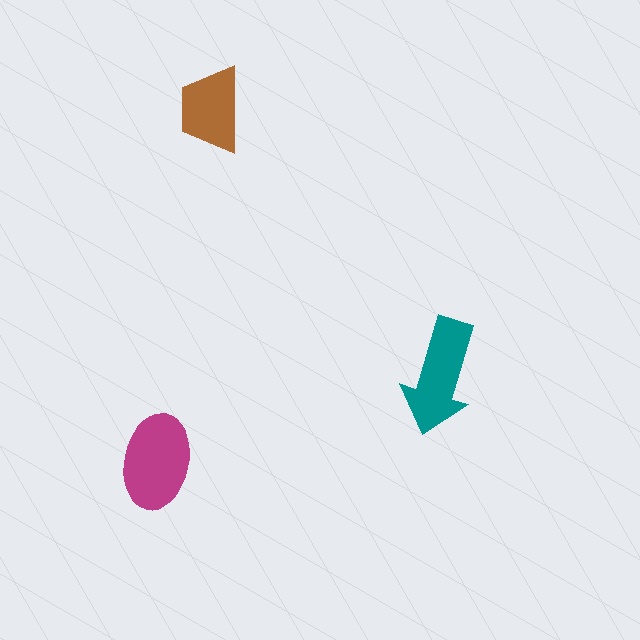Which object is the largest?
The magenta ellipse.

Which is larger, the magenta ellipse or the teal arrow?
The magenta ellipse.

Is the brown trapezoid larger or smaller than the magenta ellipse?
Smaller.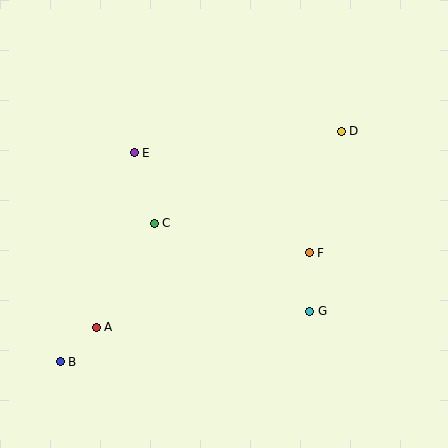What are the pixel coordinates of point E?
Point E is at (134, 153).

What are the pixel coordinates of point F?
Point F is at (309, 253).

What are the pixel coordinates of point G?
Point G is at (310, 311).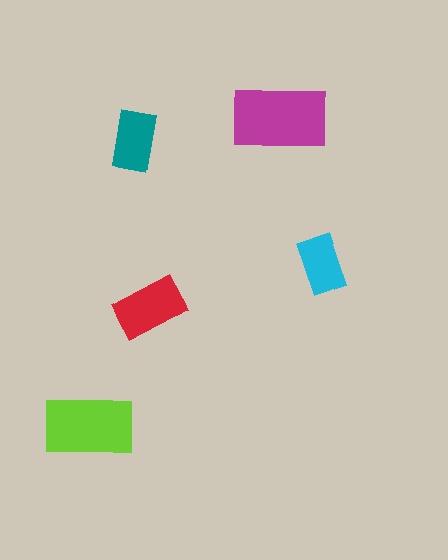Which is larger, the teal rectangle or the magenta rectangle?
The magenta one.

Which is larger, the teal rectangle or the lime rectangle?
The lime one.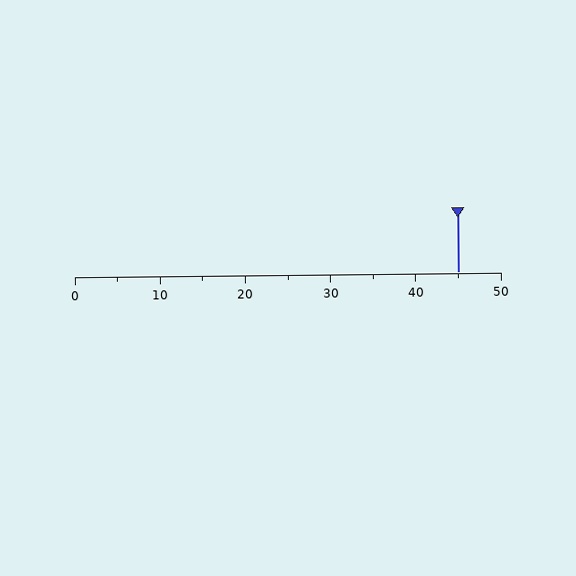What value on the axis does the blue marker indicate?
The marker indicates approximately 45.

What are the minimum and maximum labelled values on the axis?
The axis runs from 0 to 50.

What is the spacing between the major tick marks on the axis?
The major ticks are spaced 10 apart.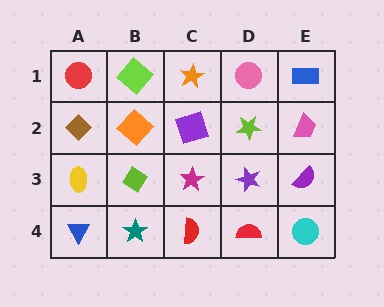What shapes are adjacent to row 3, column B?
An orange diamond (row 2, column B), a teal star (row 4, column B), a yellow ellipse (row 3, column A), a magenta star (row 3, column C).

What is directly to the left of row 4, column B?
A blue triangle.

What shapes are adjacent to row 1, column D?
A lime star (row 2, column D), an orange star (row 1, column C), a blue rectangle (row 1, column E).